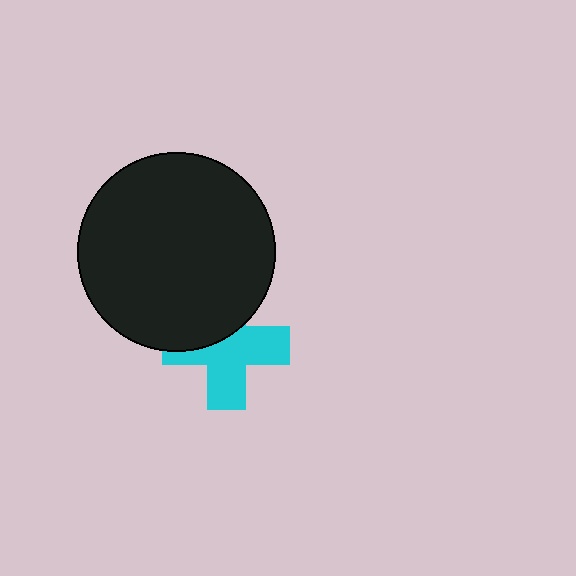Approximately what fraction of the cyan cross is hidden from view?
Roughly 39% of the cyan cross is hidden behind the black circle.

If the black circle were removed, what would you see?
You would see the complete cyan cross.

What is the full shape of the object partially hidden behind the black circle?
The partially hidden object is a cyan cross.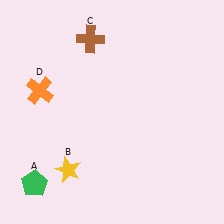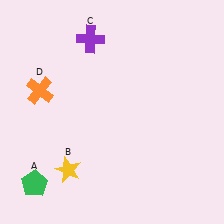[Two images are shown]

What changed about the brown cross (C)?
In Image 1, C is brown. In Image 2, it changed to purple.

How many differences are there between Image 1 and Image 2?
There is 1 difference between the two images.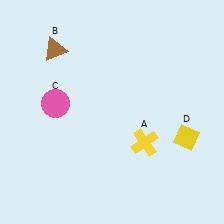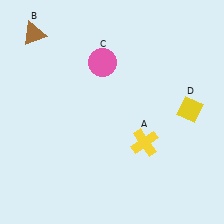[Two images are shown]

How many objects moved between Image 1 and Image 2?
3 objects moved between the two images.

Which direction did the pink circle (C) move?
The pink circle (C) moved right.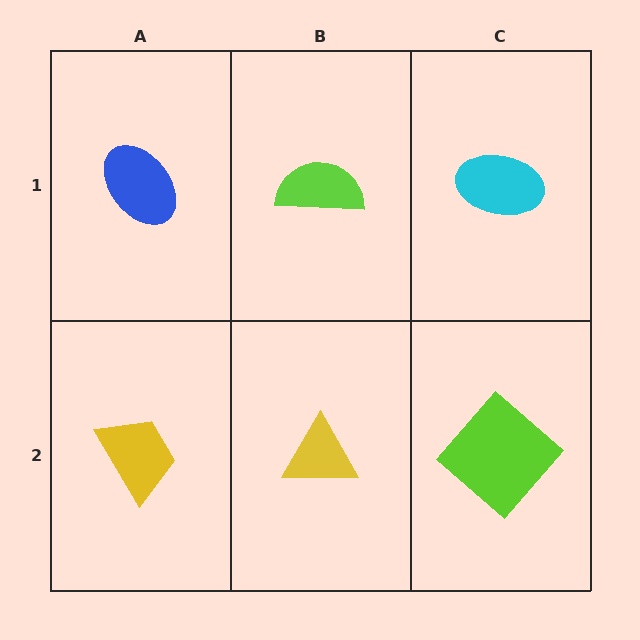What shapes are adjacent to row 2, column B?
A lime semicircle (row 1, column B), a yellow trapezoid (row 2, column A), a lime diamond (row 2, column C).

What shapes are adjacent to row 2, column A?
A blue ellipse (row 1, column A), a yellow triangle (row 2, column B).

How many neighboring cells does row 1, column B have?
3.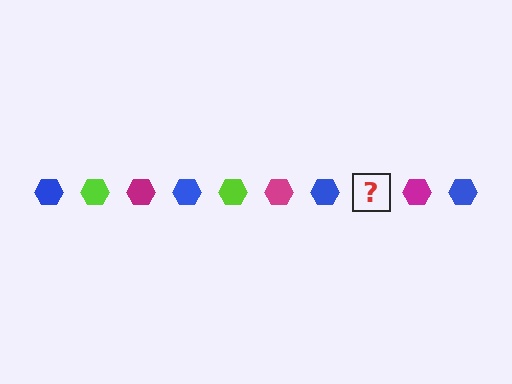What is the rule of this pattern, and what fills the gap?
The rule is that the pattern cycles through blue, lime, magenta hexagons. The gap should be filled with a lime hexagon.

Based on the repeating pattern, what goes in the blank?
The blank should be a lime hexagon.